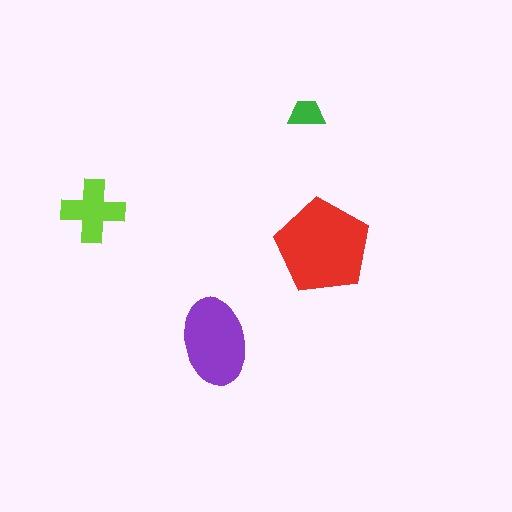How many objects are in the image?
There are 4 objects in the image.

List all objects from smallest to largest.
The green trapezoid, the lime cross, the purple ellipse, the red pentagon.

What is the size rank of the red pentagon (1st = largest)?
1st.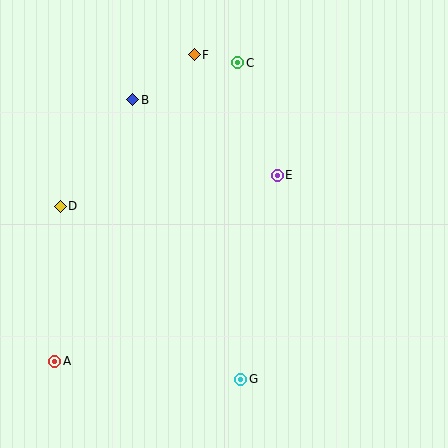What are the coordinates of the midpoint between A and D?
The midpoint between A and D is at (58, 284).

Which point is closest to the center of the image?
Point E at (277, 175) is closest to the center.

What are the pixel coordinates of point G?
Point G is at (241, 379).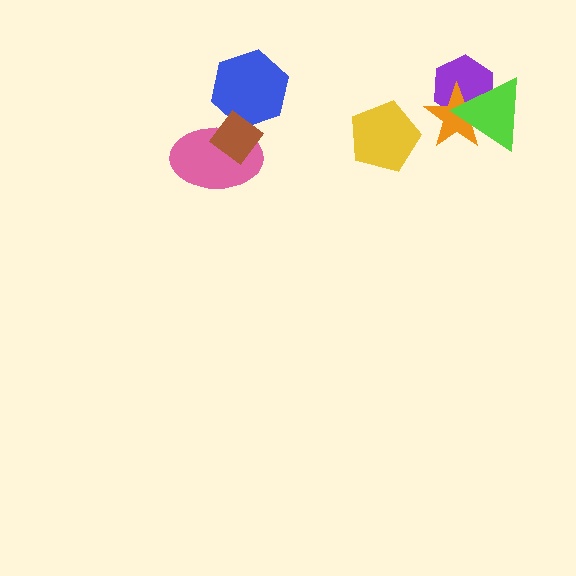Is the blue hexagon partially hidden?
Yes, it is partially covered by another shape.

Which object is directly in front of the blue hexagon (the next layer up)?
The pink ellipse is directly in front of the blue hexagon.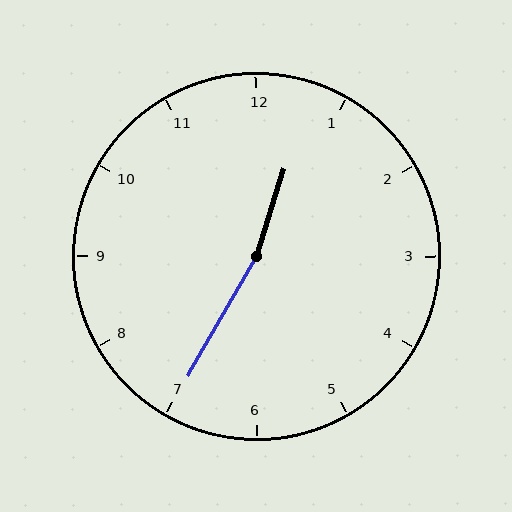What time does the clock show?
12:35.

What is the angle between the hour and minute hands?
Approximately 168 degrees.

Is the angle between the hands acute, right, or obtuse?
It is obtuse.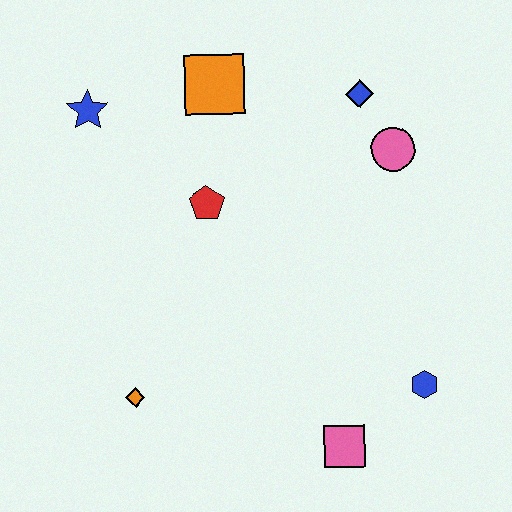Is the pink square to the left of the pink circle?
Yes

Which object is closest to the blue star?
The orange square is closest to the blue star.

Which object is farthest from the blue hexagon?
The blue star is farthest from the blue hexagon.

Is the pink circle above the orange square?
No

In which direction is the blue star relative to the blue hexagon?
The blue star is to the left of the blue hexagon.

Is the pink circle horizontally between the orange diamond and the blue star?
No